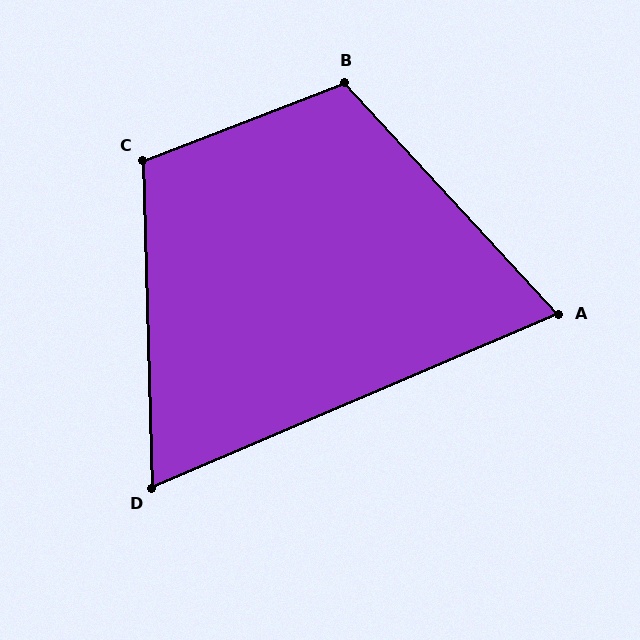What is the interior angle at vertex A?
Approximately 70 degrees (acute).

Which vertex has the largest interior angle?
B, at approximately 112 degrees.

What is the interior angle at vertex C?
Approximately 110 degrees (obtuse).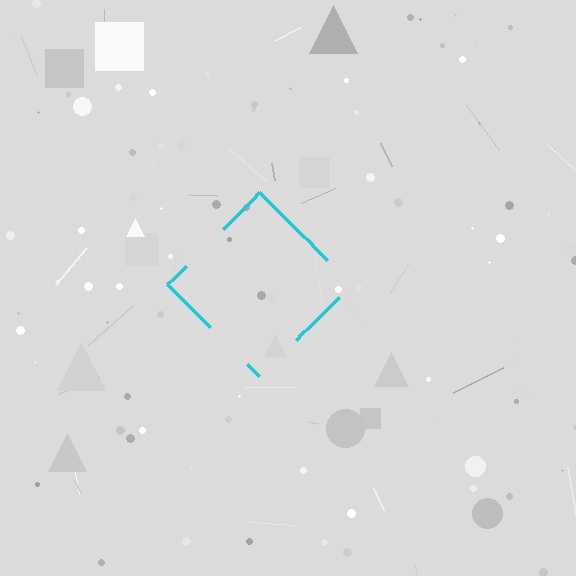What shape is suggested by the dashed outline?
The dashed outline suggests a diamond.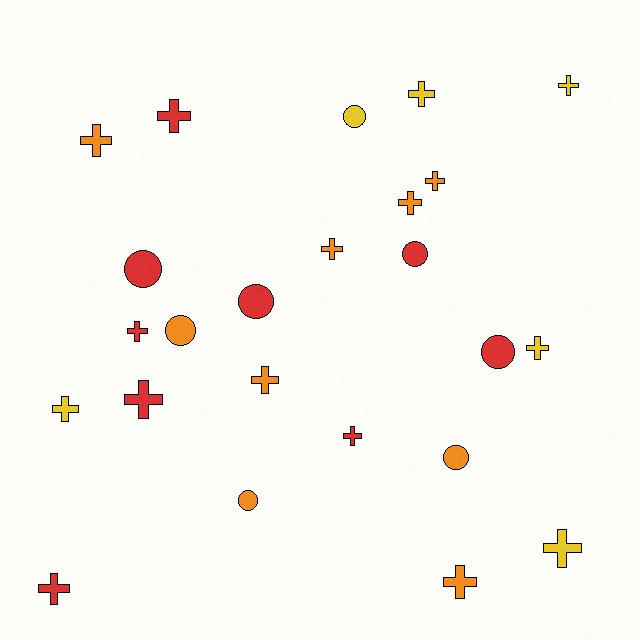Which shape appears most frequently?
Cross, with 16 objects.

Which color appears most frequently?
Red, with 9 objects.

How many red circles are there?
There are 4 red circles.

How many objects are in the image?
There are 24 objects.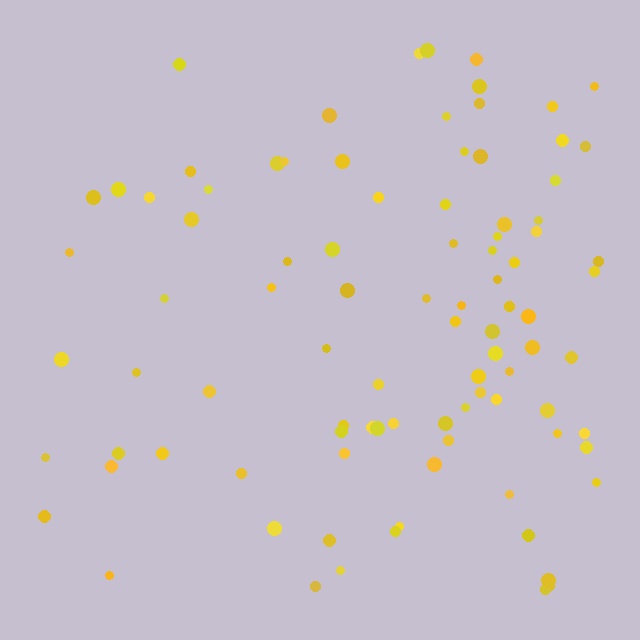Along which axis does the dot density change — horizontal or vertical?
Horizontal.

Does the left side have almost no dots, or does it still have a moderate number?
Still a moderate number, just noticeably fewer than the right.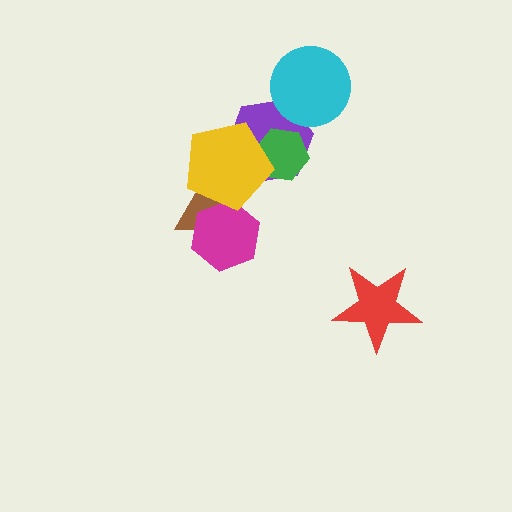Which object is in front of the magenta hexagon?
The yellow pentagon is in front of the magenta hexagon.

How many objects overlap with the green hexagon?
2 objects overlap with the green hexagon.